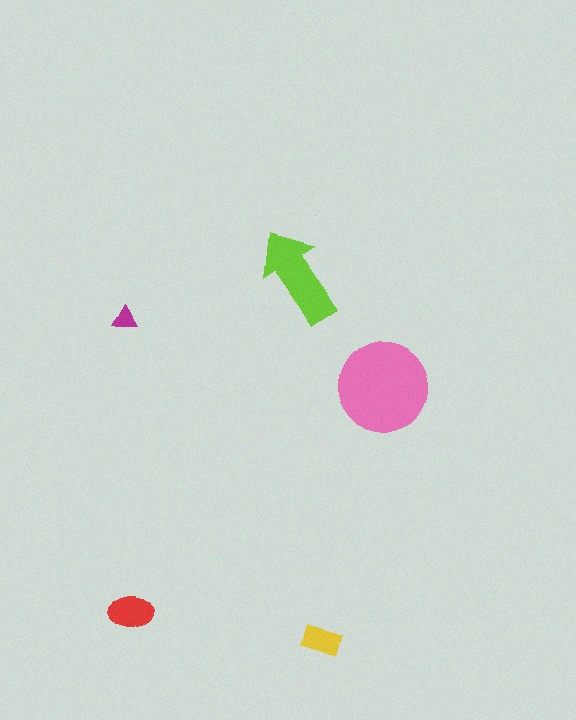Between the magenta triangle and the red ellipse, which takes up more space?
The red ellipse.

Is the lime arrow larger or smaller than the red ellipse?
Larger.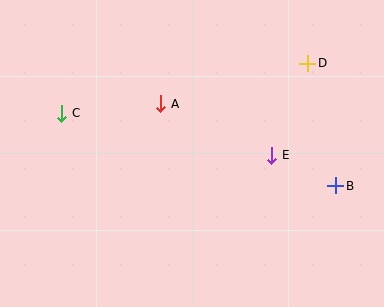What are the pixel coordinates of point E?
Point E is at (272, 155).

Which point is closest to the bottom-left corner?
Point C is closest to the bottom-left corner.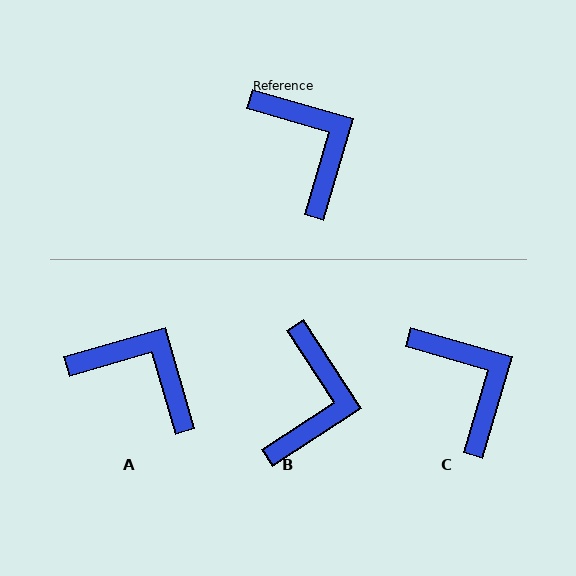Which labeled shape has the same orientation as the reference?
C.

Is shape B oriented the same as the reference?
No, it is off by about 40 degrees.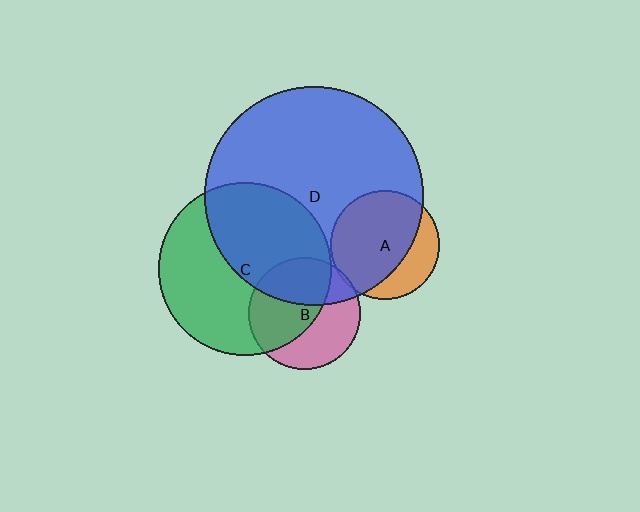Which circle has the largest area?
Circle D (blue).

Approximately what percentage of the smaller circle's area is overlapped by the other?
Approximately 55%.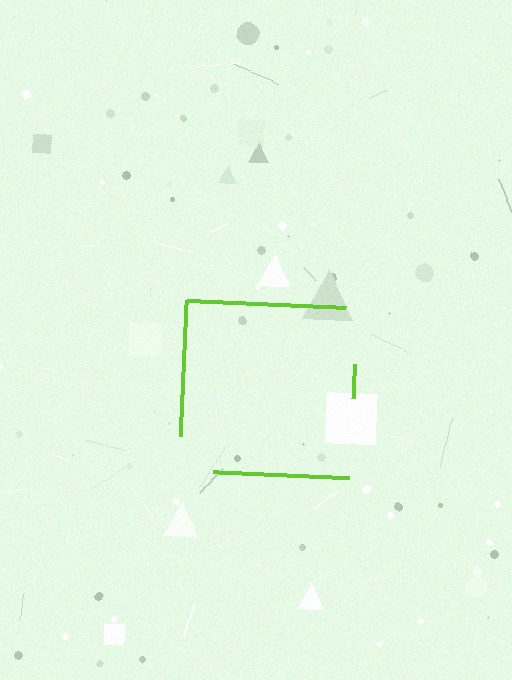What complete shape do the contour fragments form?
The contour fragments form a square.